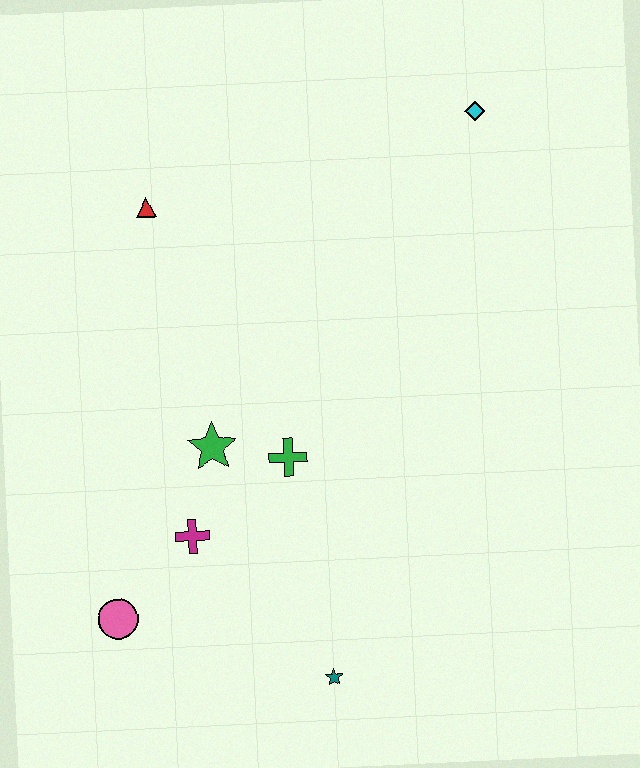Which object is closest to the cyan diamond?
The red triangle is closest to the cyan diamond.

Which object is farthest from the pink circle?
The cyan diamond is farthest from the pink circle.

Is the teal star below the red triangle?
Yes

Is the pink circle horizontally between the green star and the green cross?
No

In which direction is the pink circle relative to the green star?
The pink circle is below the green star.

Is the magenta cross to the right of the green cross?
No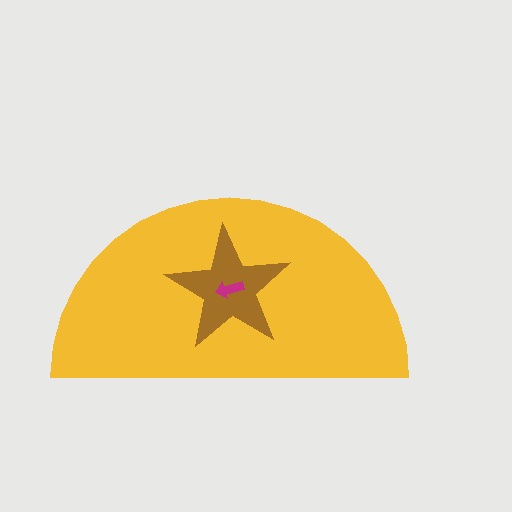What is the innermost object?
The magenta arrow.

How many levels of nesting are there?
3.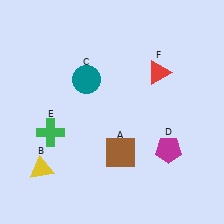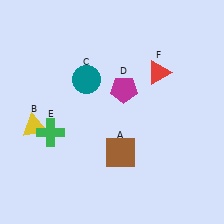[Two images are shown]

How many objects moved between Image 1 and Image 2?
2 objects moved between the two images.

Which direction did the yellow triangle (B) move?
The yellow triangle (B) moved up.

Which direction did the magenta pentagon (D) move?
The magenta pentagon (D) moved up.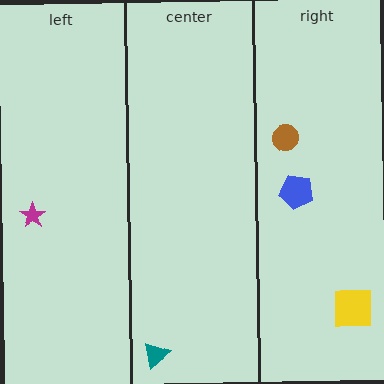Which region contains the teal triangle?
The center region.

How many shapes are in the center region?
1.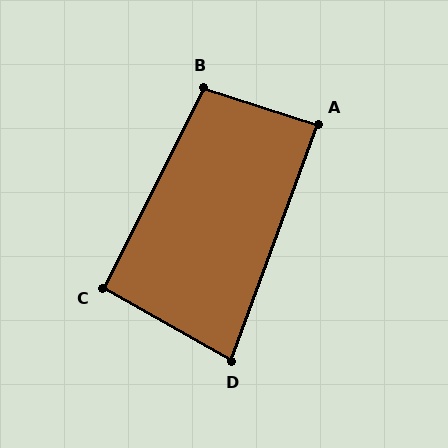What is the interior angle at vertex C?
Approximately 93 degrees (approximately right).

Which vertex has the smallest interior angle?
D, at approximately 81 degrees.